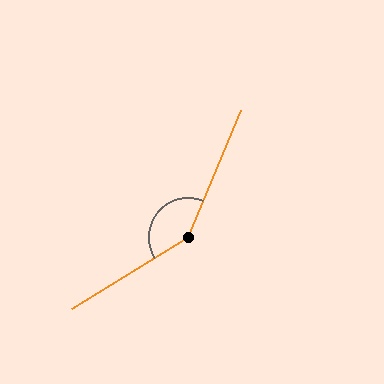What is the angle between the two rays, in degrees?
Approximately 145 degrees.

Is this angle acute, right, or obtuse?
It is obtuse.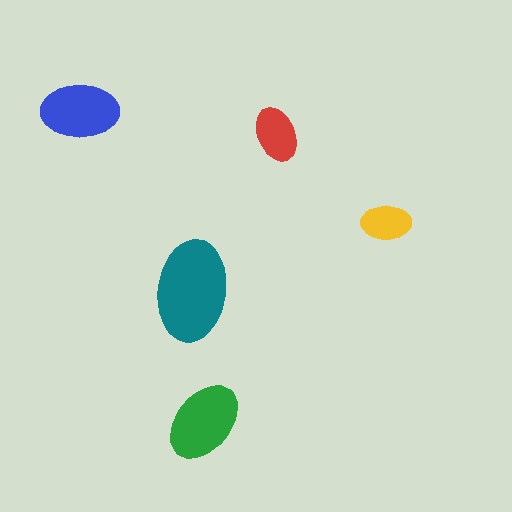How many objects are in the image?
There are 5 objects in the image.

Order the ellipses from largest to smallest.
the teal one, the green one, the blue one, the red one, the yellow one.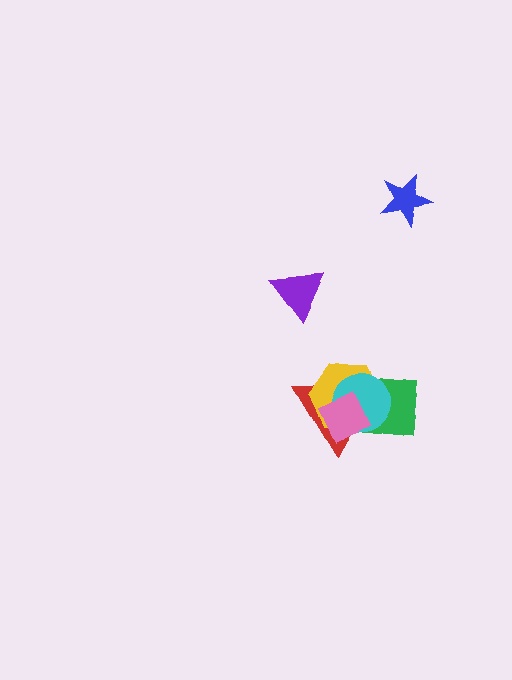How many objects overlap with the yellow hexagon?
4 objects overlap with the yellow hexagon.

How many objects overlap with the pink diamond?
4 objects overlap with the pink diamond.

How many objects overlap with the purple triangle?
0 objects overlap with the purple triangle.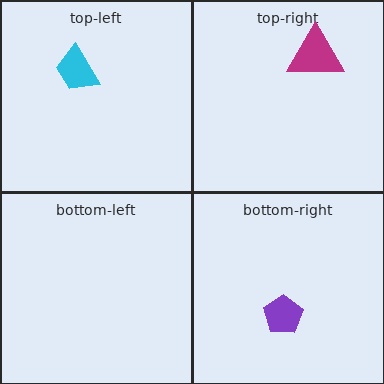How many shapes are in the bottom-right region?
1.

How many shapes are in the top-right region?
1.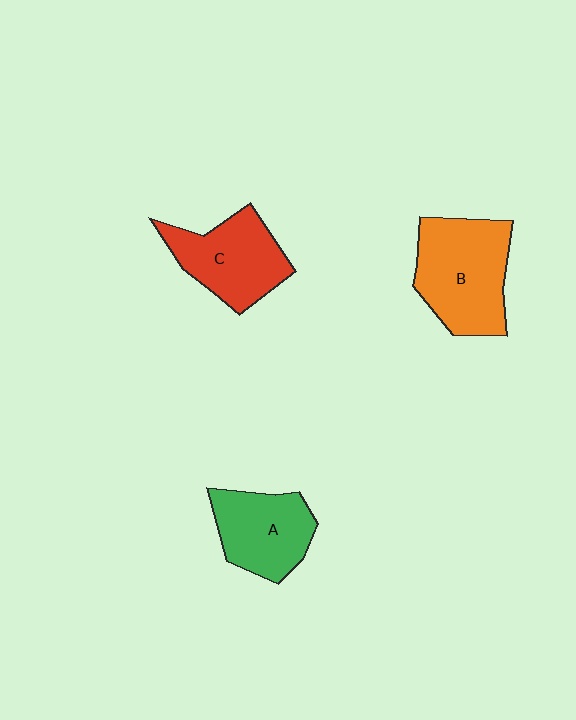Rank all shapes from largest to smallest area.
From largest to smallest: B (orange), C (red), A (green).